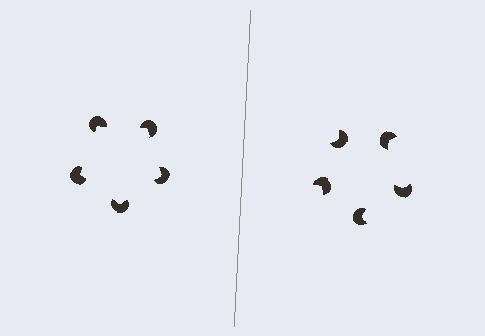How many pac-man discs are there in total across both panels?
10 — 5 on each side.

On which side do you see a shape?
An illusory pentagon appears on the left side. On the right side the wedge cuts are rotated, so no coherent shape forms.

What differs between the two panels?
The pac-man discs are positioned identically on both sides; only the wedge orientations differ. On the left they align to a pentagon; on the right they are misaligned.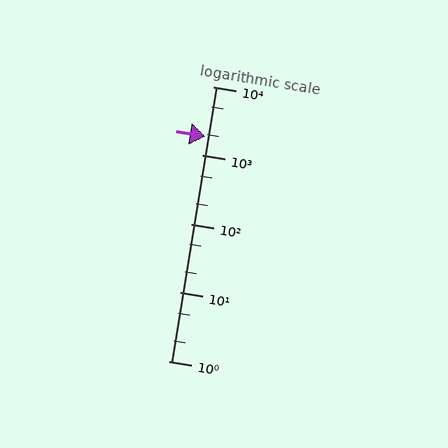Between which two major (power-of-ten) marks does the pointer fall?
The pointer is between 1000 and 10000.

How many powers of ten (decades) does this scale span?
The scale spans 4 decades, from 1 to 10000.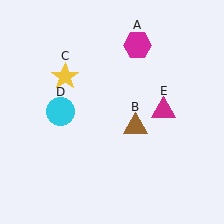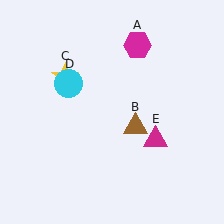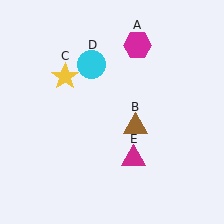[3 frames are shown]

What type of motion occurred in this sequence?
The cyan circle (object D), magenta triangle (object E) rotated clockwise around the center of the scene.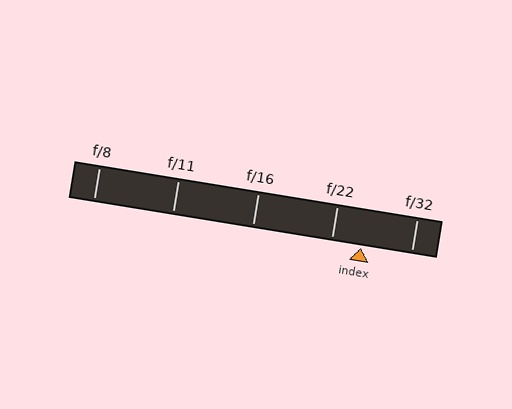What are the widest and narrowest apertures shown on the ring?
The widest aperture shown is f/8 and the narrowest is f/32.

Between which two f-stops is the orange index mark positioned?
The index mark is between f/22 and f/32.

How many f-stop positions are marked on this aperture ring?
There are 5 f-stop positions marked.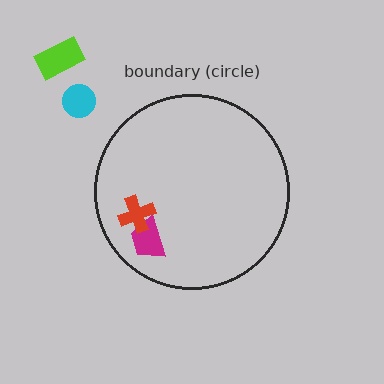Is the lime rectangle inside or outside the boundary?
Outside.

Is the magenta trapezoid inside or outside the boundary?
Inside.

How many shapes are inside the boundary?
2 inside, 2 outside.